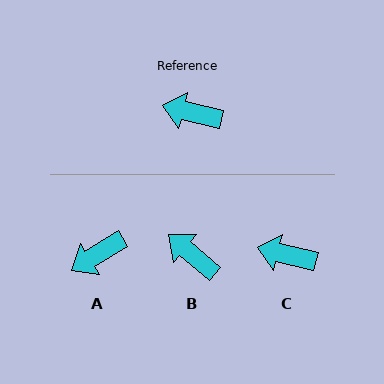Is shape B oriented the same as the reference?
No, it is off by about 27 degrees.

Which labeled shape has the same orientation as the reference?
C.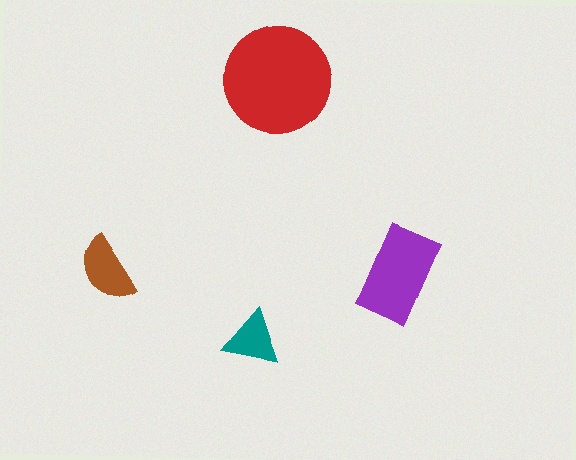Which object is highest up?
The red circle is topmost.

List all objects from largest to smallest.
The red circle, the purple rectangle, the brown semicircle, the teal triangle.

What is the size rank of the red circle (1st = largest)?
1st.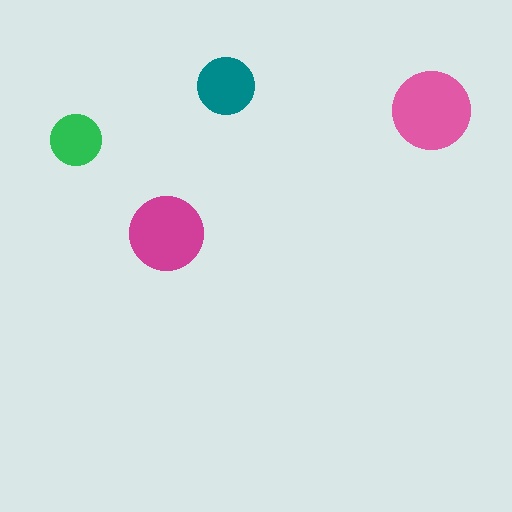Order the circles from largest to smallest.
the pink one, the magenta one, the teal one, the green one.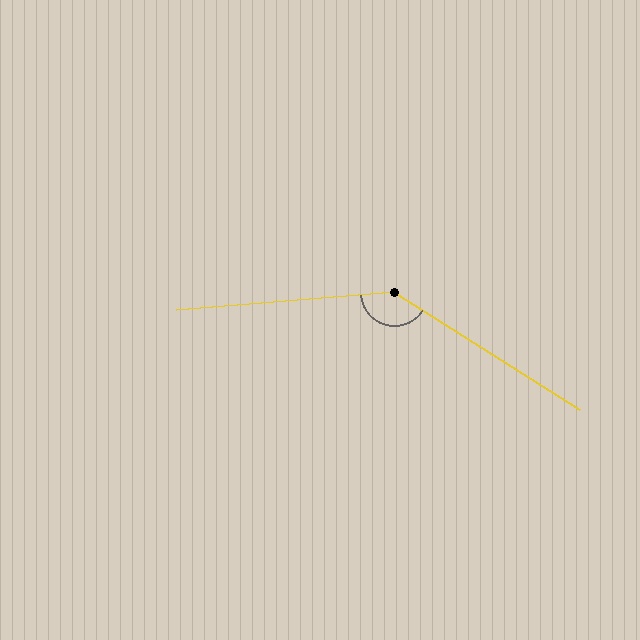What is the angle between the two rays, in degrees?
Approximately 143 degrees.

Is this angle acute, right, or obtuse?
It is obtuse.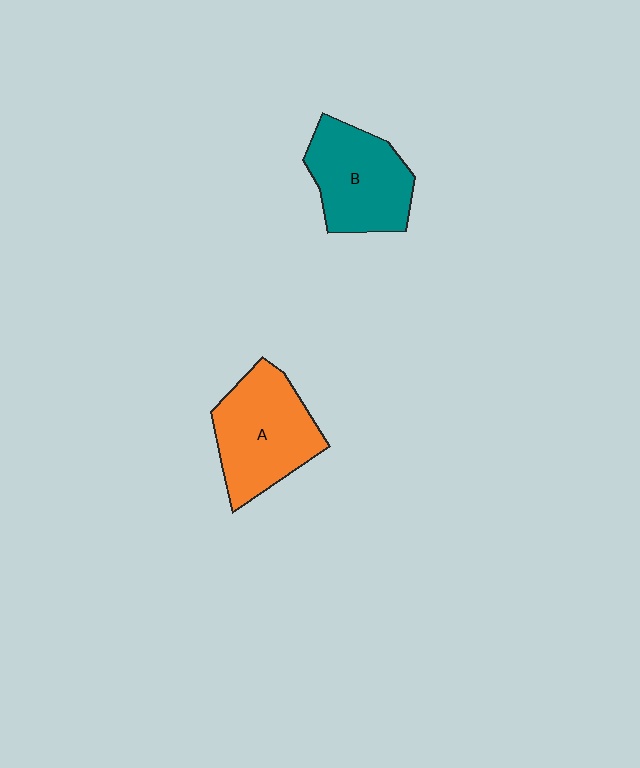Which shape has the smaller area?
Shape B (teal).